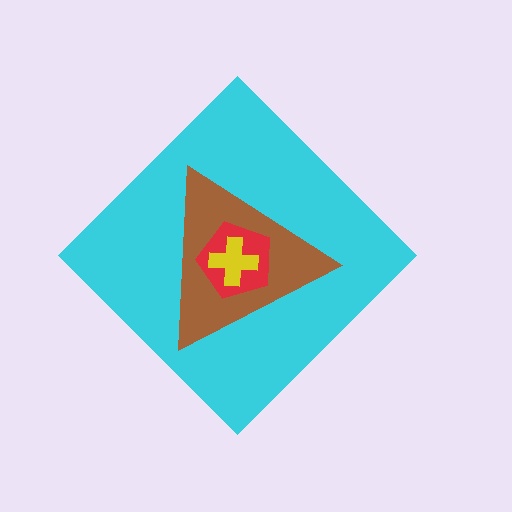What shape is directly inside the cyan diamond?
The brown triangle.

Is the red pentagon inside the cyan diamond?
Yes.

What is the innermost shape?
The yellow cross.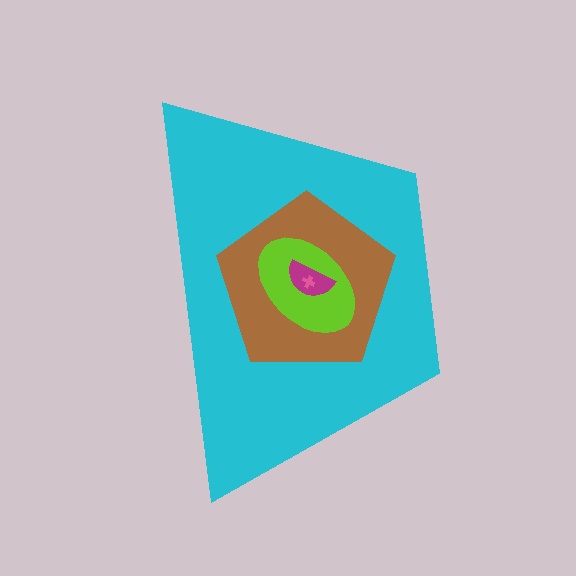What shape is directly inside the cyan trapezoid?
The brown pentagon.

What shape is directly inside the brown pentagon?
The lime ellipse.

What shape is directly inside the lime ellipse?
The magenta semicircle.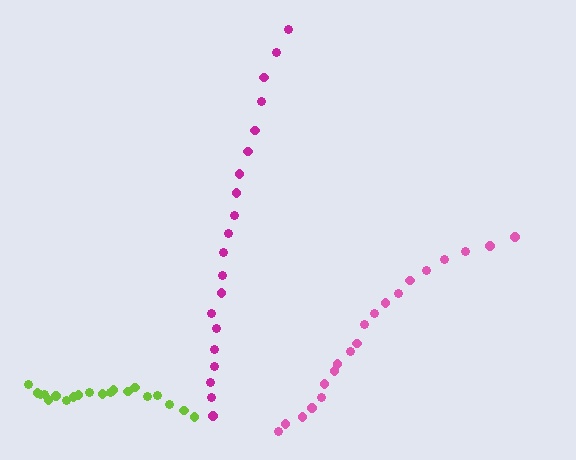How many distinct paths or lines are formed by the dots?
There are 3 distinct paths.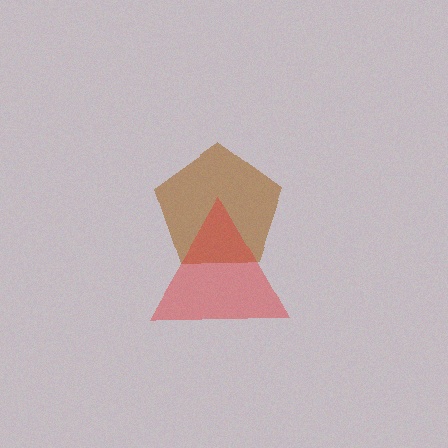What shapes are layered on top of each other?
The layered shapes are: a brown pentagon, a red triangle.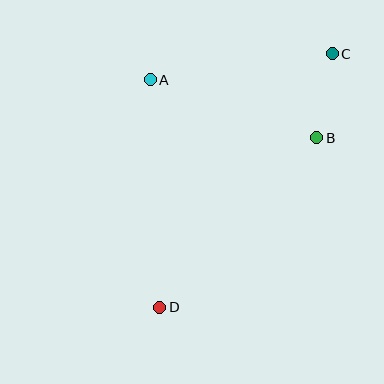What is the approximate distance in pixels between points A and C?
The distance between A and C is approximately 184 pixels.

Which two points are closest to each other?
Points B and C are closest to each other.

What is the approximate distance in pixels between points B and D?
The distance between B and D is approximately 231 pixels.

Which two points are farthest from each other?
Points C and D are farthest from each other.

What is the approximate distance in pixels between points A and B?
The distance between A and B is approximately 176 pixels.